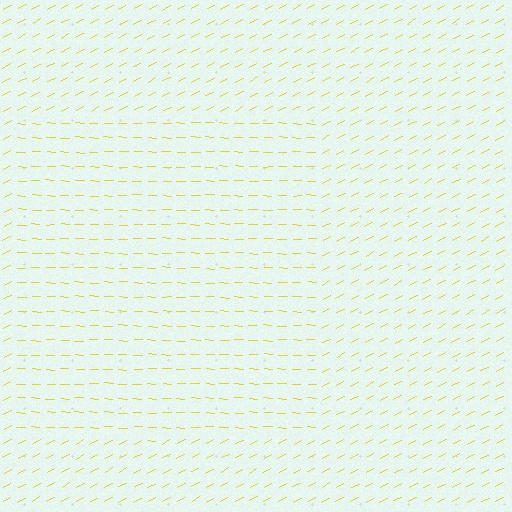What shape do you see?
I see a rectangle.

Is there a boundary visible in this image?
Yes, there is a texture boundary formed by a change in line orientation.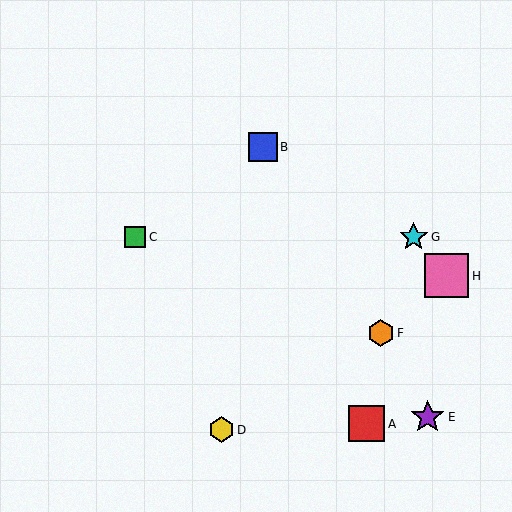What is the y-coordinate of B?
Object B is at y≈147.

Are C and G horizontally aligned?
Yes, both are at y≈237.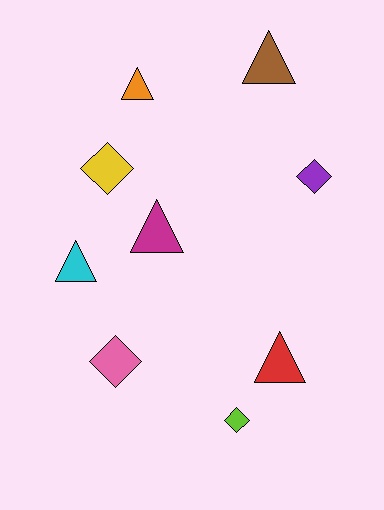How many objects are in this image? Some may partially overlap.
There are 9 objects.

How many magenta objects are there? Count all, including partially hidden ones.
There is 1 magenta object.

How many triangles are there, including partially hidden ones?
There are 5 triangles.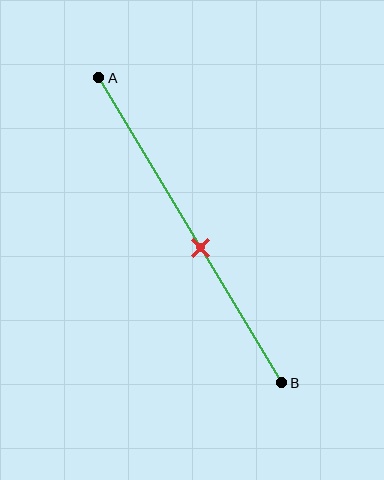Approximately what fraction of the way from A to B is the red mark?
The red mark is approximately 55% of the way from A to B.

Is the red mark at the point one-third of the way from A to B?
No, the mark is at about 55% from A, not at the 33% one-third point.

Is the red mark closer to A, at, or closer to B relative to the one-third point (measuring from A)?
The red mark is closer to point B than the one-third point of segment AB.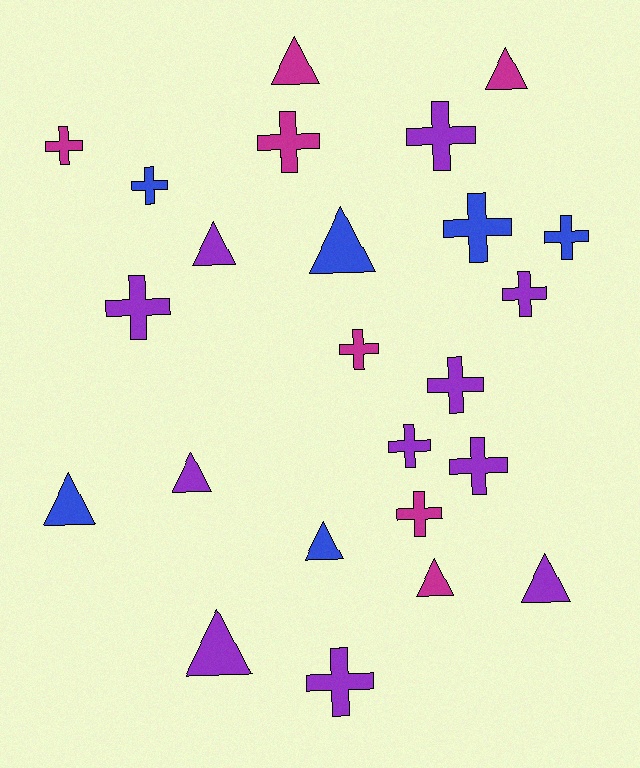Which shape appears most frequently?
Cross, with 14 objects.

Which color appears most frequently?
Purple, with 11 objects.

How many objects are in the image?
There are 24 objects.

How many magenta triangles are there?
There are 3 magenta triangles.